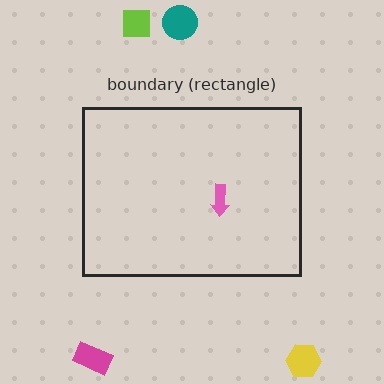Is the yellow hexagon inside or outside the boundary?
Outside.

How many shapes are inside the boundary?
1 inside, 4 outside.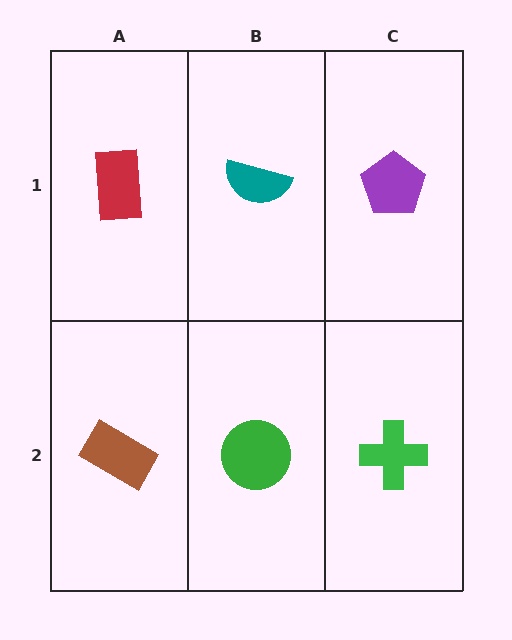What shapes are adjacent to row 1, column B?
A green circle (row 2, column B), a red rectangle (row 1, column A), a purple pentagon (row 1, column C).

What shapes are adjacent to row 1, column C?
A green cross (row 2, column C), a teal semicircle (row 1, column B).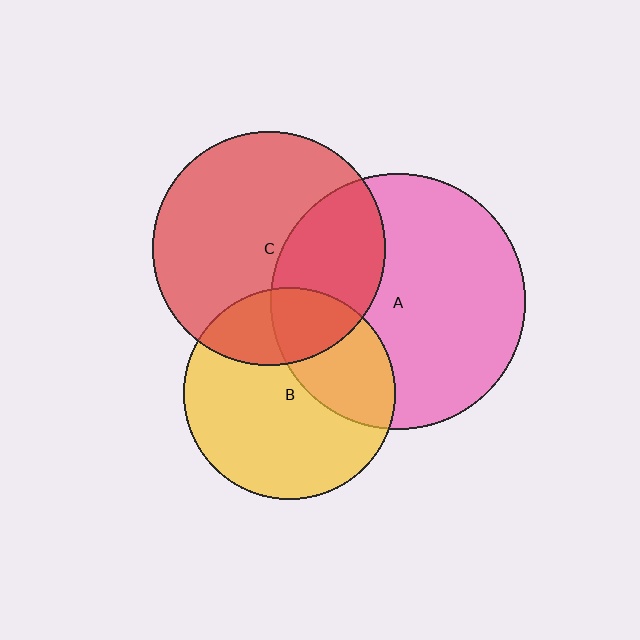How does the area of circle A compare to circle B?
Approximately 1.4 times.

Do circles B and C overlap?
Yes.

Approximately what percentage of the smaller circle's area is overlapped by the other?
Approximately 25%.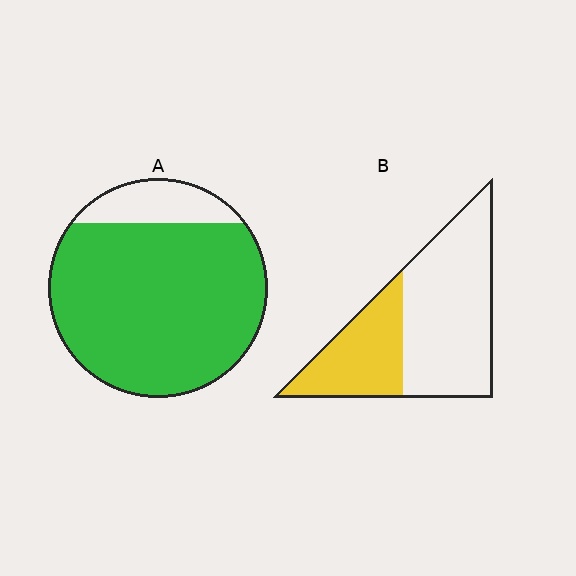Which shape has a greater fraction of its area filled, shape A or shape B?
Shape A.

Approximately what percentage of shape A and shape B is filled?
A is approximately 85% and B is approximately 35%.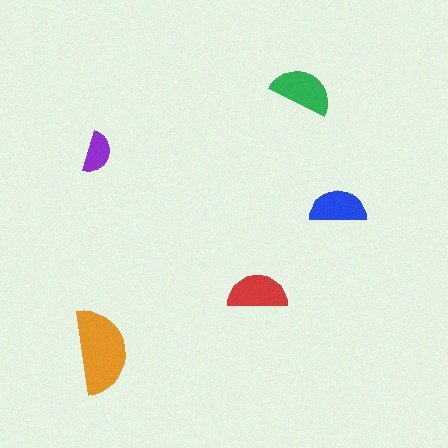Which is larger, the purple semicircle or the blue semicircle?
The blue one.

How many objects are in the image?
There are 5 objects in the image.